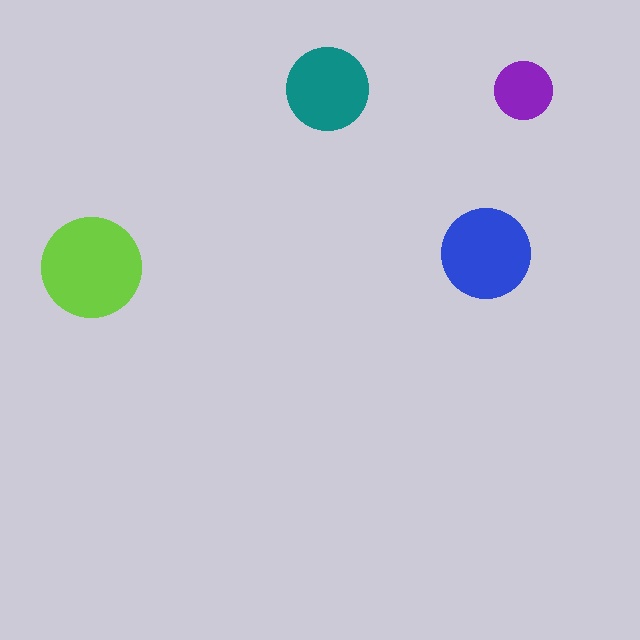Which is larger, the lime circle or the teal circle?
The lime one.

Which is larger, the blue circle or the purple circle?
The blue one.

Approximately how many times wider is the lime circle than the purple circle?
About 1.5 times wider.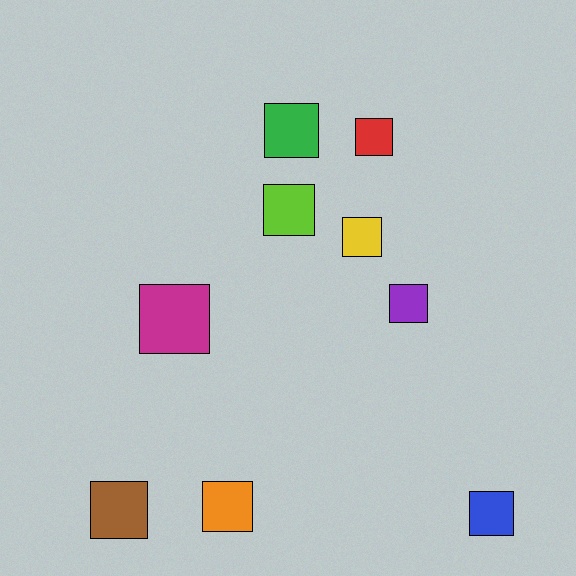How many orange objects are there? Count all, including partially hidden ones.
There is 1 orange object.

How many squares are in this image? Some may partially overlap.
There are 9 squares.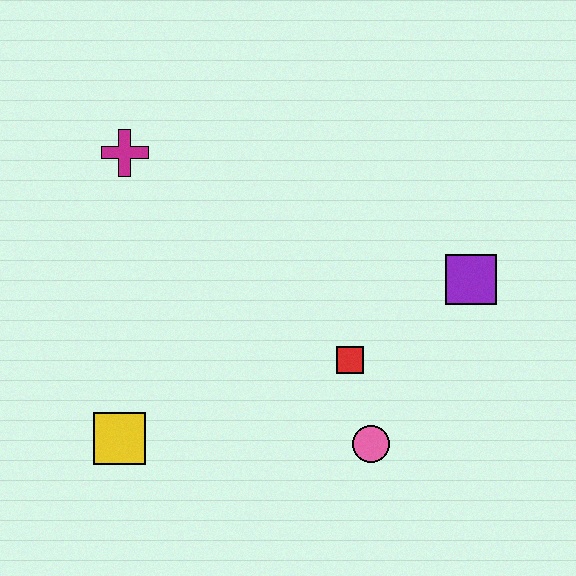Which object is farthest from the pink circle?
The magenta cross is farthest from the pink circle.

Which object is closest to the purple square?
The red square is closest to the purple square.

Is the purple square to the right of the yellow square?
Yes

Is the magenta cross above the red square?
Yes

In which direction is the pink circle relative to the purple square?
The pink circle is below the purple square.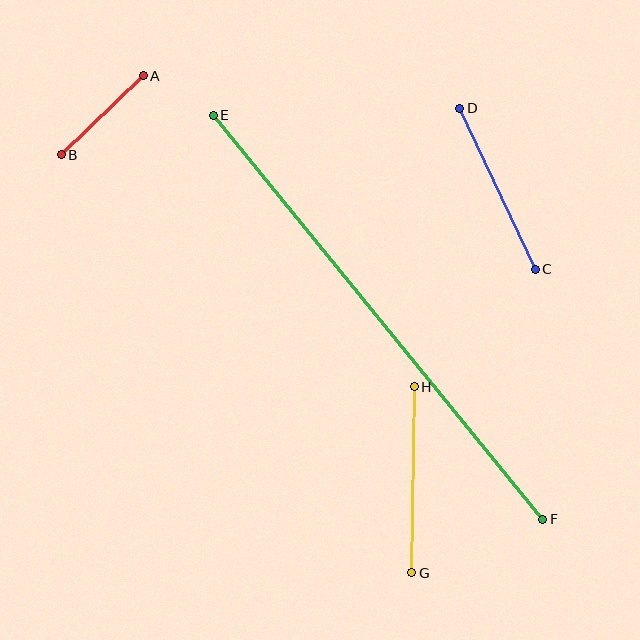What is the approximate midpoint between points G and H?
The midpoint is at approximately (413, 480) pixels.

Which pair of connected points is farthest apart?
Points E and F are farthest apart.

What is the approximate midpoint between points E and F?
The midpoint is at approximately (378, 317) pixels.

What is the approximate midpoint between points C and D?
The midpoint is at approximately (498, 189) pixels.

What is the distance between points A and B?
The distance is approximately 114 pixels.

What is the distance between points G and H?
The distance is approximately 186 pixels.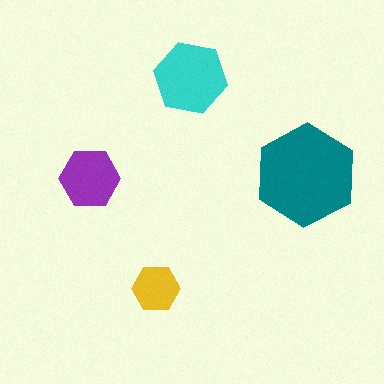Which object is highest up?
The cyan hexagon is topmost.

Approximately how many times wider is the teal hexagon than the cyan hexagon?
About 1.5 times wider.